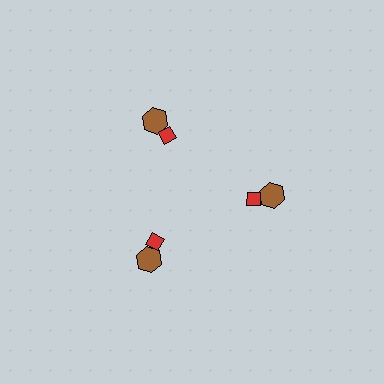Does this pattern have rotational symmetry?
Yes, this pattern has 3-fold rotational symmetry. It looks the same after rotating 120 degrees around the center.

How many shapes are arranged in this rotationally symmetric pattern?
There are 6 shapes, arranged in 3 groups of 2.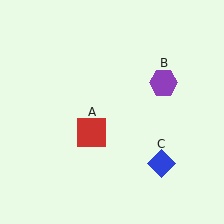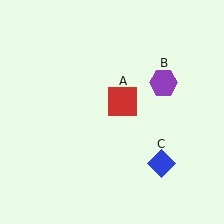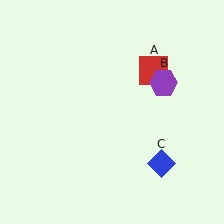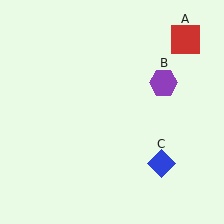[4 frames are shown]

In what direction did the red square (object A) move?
The red square (object A) moved up and to the right.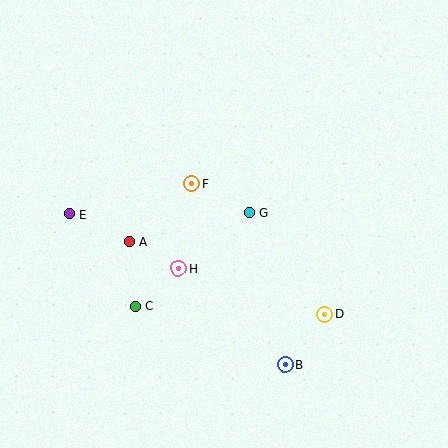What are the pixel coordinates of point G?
Point G is at (249, 213).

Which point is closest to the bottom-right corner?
Point D is closest to the bottom-right corner.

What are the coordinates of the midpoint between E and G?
The midpoint between E and G is at (159, 214).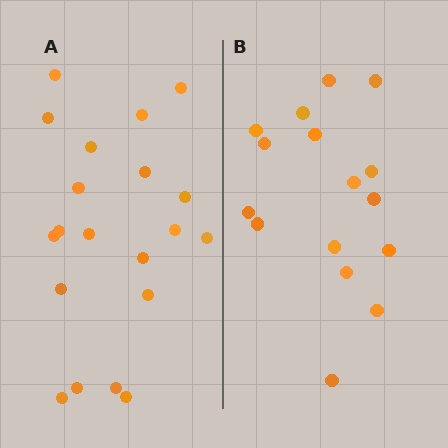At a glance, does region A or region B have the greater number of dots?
Region A (the left region) has more dots.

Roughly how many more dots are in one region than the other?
Region A has about 4 more dots than region B.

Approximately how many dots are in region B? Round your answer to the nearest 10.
About 20 dots. (The exact count is 16, which rounds to 20.)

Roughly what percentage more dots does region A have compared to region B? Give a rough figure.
About 25% more.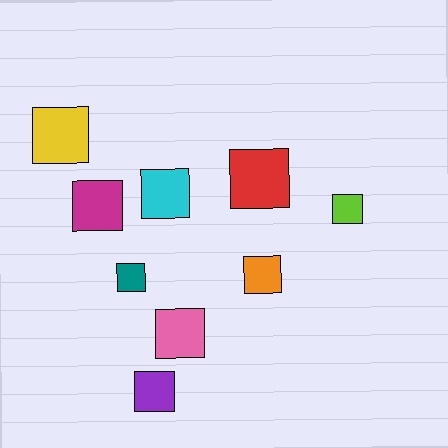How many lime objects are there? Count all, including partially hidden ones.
There is 1 lime object.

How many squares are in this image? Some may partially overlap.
There are 9 squares.